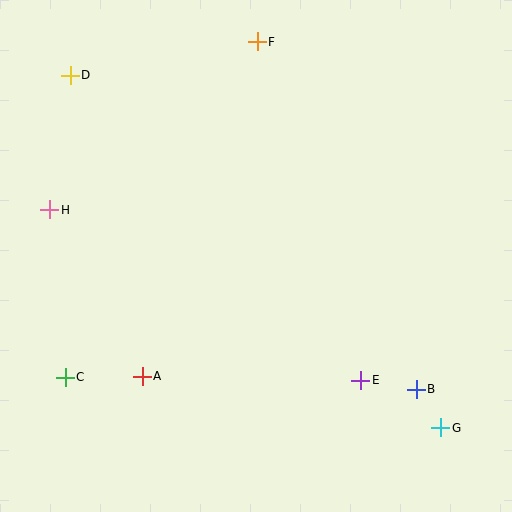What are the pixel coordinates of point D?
Point D is at (70, 75).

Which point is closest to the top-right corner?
Point F is closest to the top-right corner.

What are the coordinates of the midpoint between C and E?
The midpoint between C and E is at (213, 379).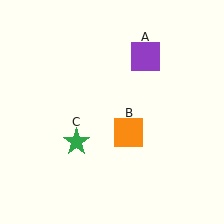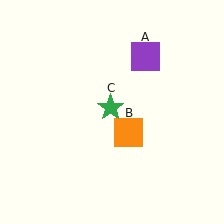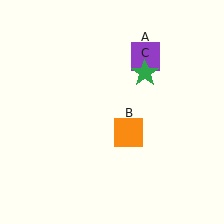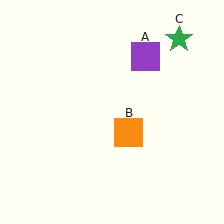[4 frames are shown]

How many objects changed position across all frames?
1 object changed position: green star (object C).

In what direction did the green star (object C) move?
The green star (object C) moved up and to the right.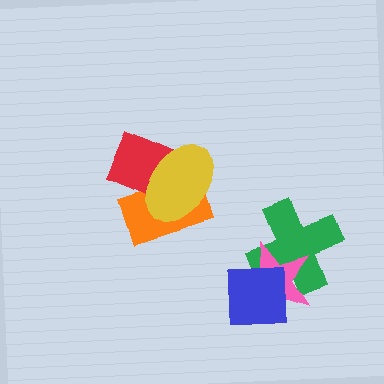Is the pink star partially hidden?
Yes, it is partially covered by another shape.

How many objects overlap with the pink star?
2 objects overlap with the pink star.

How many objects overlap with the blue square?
2 objects overlap with the blue square.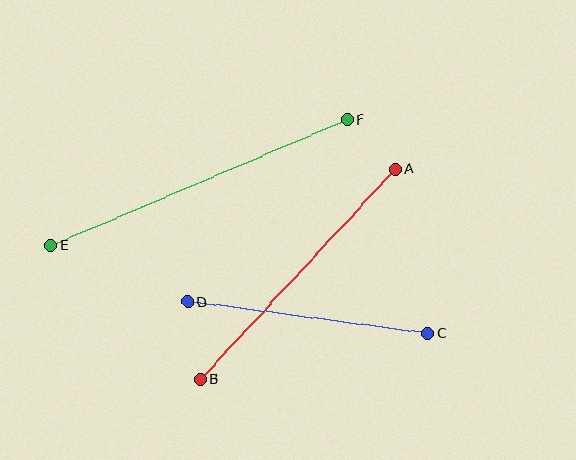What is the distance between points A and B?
The distance is approximately 286 pixels.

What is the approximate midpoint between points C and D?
The midpoint is at approximately (308, 318) pixels.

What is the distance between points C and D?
The distance is approximately 243 pixels.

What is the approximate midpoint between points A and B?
The midpoint is at approximately (297, 274) pixels.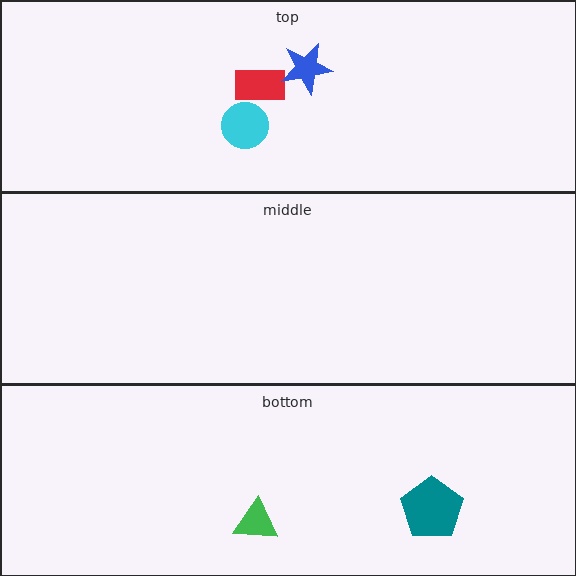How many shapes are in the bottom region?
2.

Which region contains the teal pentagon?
The bottom region.